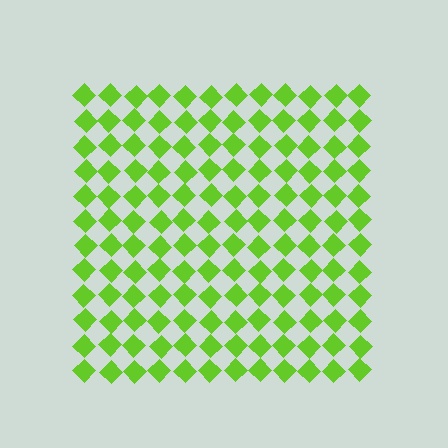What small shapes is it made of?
It is made of small diamonds.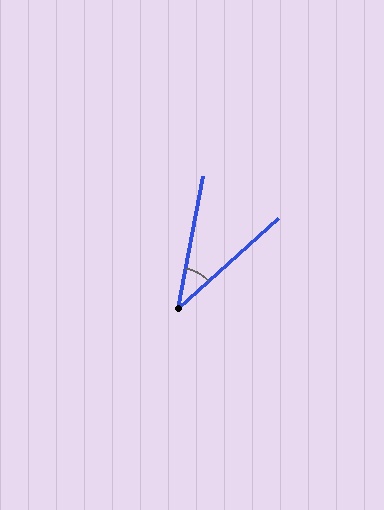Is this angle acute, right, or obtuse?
It is acute.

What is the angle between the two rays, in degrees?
Approximately 38 degrees.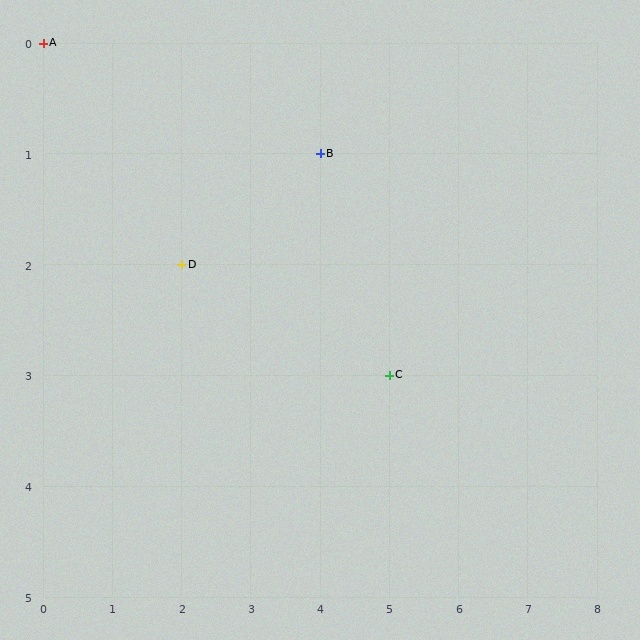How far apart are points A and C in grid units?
Points A and C are 5 columns and 3 rows apart (about 5.8 grid units diagonally).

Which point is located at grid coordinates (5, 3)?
Point C is at (5, 3).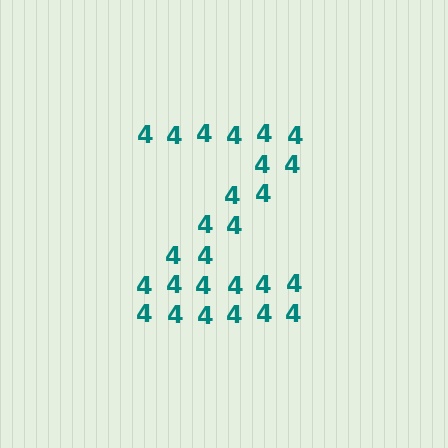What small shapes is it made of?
It is made of small digit 4's.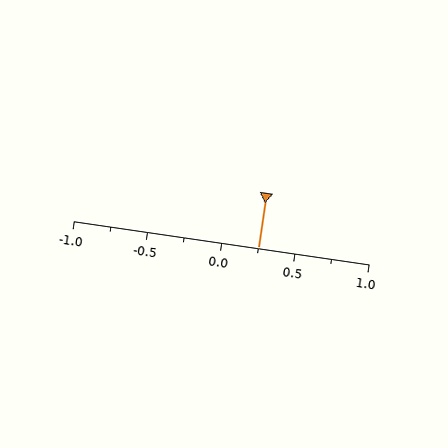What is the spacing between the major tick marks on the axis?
The major ticks are spaced 0.5 apart.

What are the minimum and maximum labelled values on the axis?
The axis runs from -1.0 to 1.0.